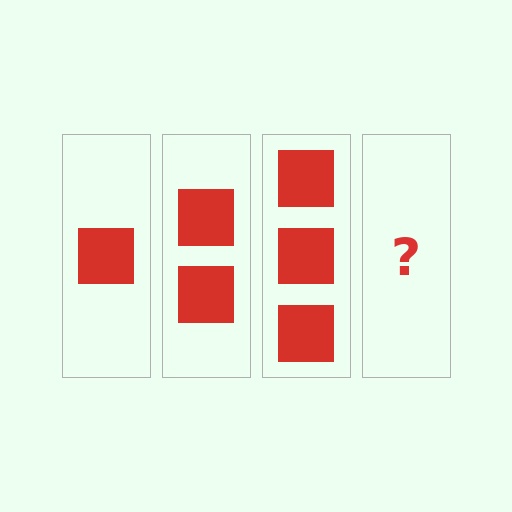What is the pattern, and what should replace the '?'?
The pattern is that each step adds one more square. The '?' should be 4 squares.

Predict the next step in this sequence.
The next step is 4 squares.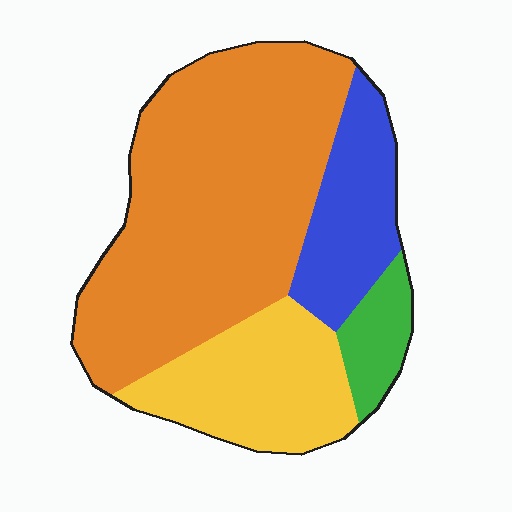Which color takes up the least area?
Green, at roughly 5%.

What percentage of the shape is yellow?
Yellow takes up between a sixth and a third of the shape.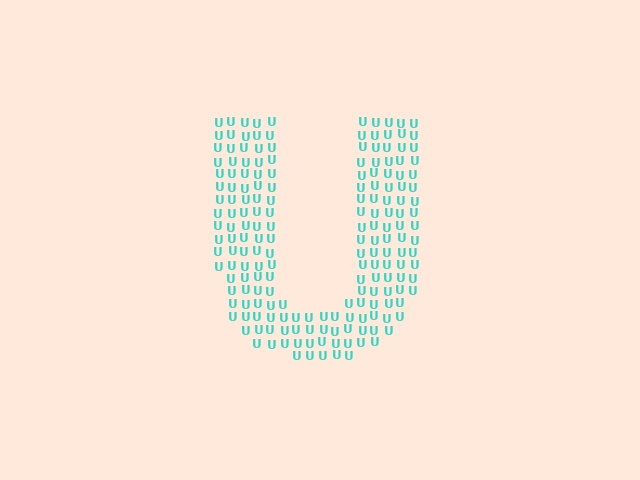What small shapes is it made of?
It is made of small letter U's.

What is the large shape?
The large shape is the letter U.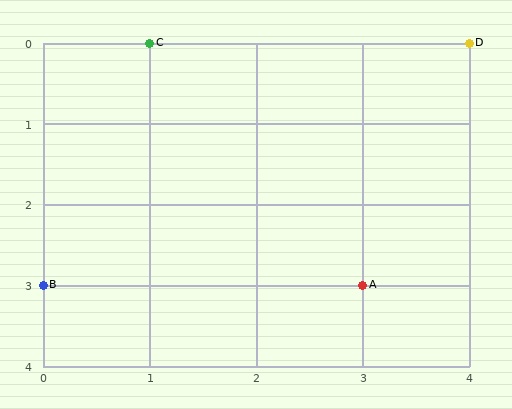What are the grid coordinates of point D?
Point D is at grid coordinates (4, 0).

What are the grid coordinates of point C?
Point C is at grid coordinates (1, 0).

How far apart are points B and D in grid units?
Points B and D are 4 columns and 3 rows apart (about 5.0 grid units diagonally).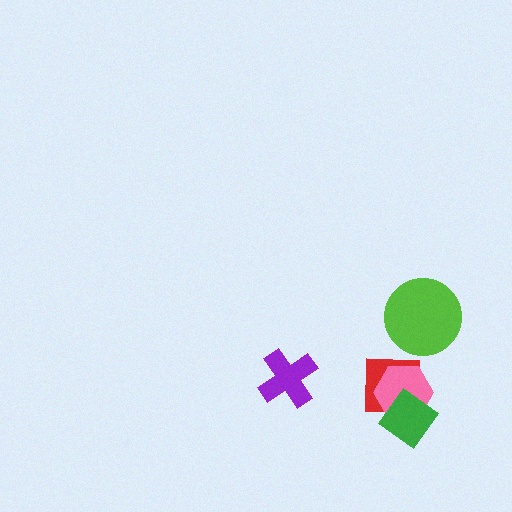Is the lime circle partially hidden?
No, no other shape covers it.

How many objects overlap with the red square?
2 objects overlap with the red square.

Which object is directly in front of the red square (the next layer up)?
The pink hexagon is directly in front of the red square.